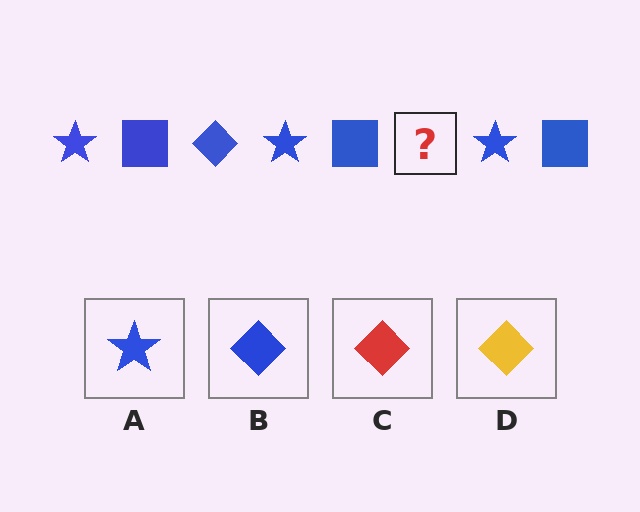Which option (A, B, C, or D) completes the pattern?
B.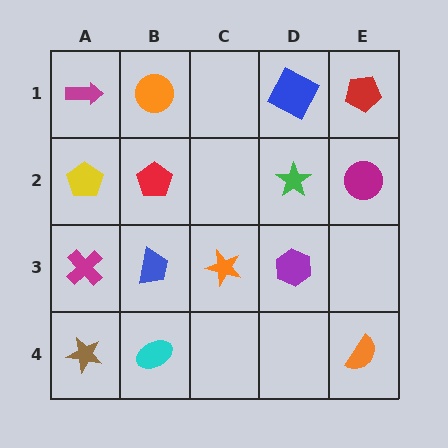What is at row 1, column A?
A magenta arrow.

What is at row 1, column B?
An orange circle.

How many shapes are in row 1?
4 shapes.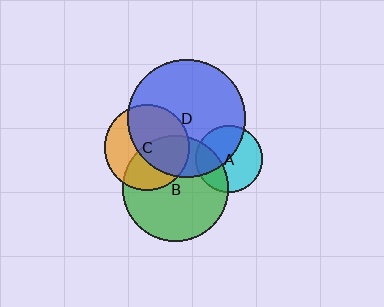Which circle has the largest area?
Circle D (blue).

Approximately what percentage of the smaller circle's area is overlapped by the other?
Approximately 45%.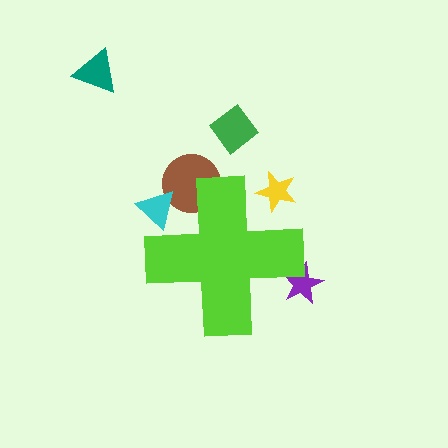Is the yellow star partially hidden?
Yes, the yellow star is partially hidden behind the lime cross.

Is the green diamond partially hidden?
No, the green diamond is fully visible.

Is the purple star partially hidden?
Yes, the purple star is partially hidden behind the lime cross.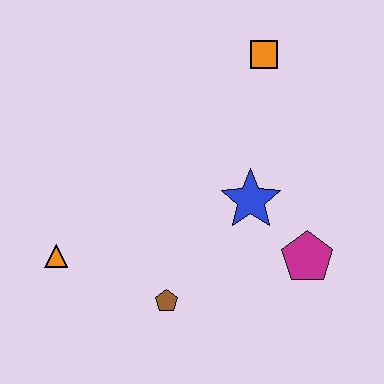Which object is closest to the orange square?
The blue star is closest to the orange square.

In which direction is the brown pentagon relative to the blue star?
The brown pentagon is below the blue star.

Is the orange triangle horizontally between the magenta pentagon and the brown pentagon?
No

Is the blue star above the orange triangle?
Yes